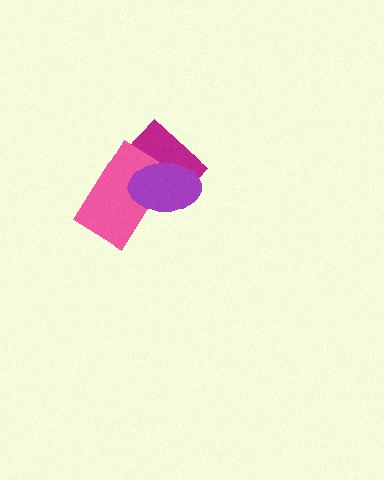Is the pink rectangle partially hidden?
Yes, it is partially covered by another shape.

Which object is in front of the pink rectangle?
The purple ellipse is in front of the pink rectangle.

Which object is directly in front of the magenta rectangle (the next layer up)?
The pink rectangle is directly in front of the magenta rectangle.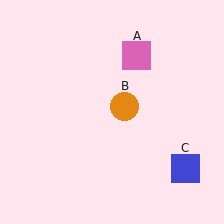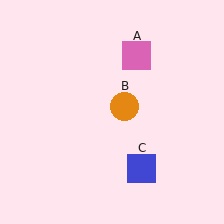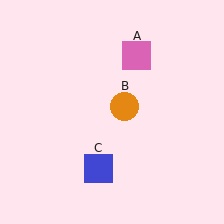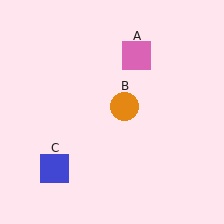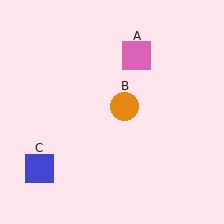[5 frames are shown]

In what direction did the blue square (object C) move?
The blue square (object C) moved left.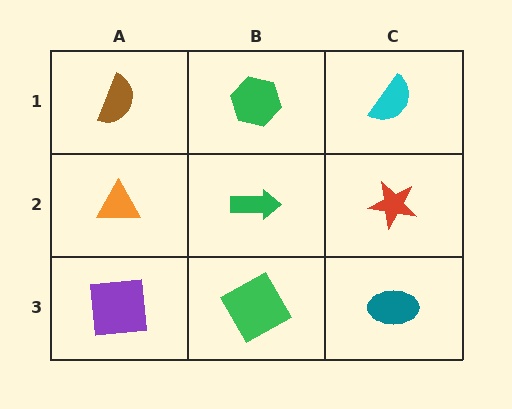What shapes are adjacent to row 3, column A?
An orange triangle (row 2, column A), a green square (row 3, column B).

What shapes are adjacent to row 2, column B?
A green hexagon (row 1, column B), a green square (row 3, column B), an orange triangle (row 2, column A), a red star (row 2, column C).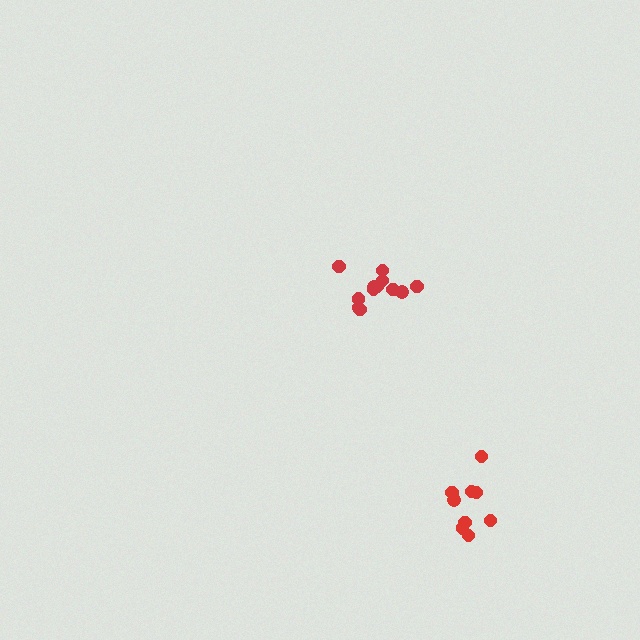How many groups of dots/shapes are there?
There are 2 groups.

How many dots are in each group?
Group 1: 9 dots, Group 2: 12 dots (21 total).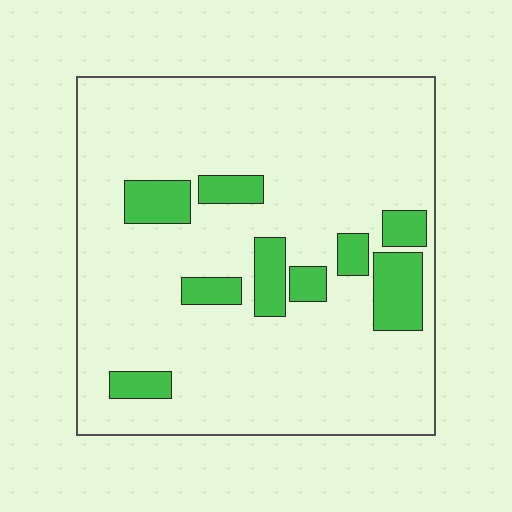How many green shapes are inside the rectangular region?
9.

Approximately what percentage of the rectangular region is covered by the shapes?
Approximately 15%.